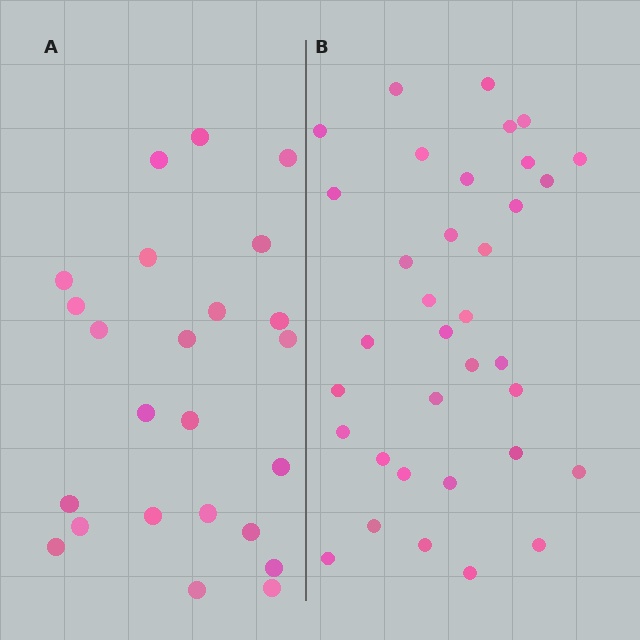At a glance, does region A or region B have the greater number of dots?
Region B (the right region) has more dots.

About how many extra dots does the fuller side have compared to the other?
Region B has roughly 12 or so more dots than region A.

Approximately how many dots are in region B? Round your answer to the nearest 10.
About 40 dots. (The exact count is 35, which rounds to 40.)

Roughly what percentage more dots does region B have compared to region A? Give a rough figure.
About 45% more.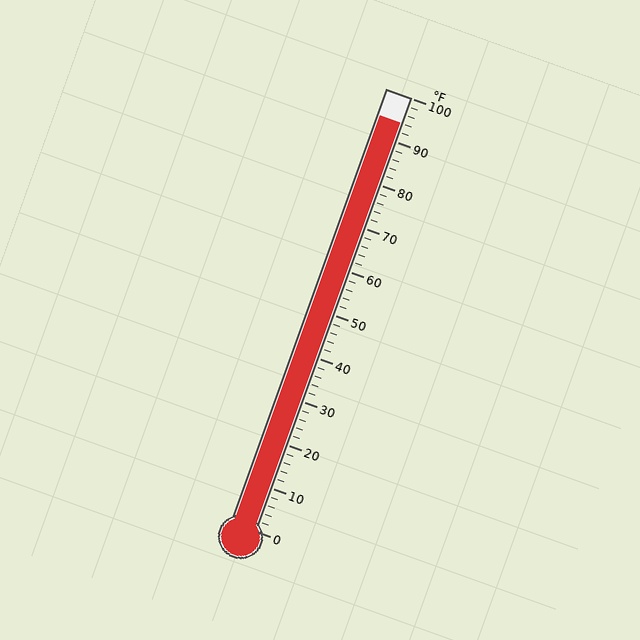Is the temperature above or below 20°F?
The temperature is above 20°F.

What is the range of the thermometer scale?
The thermometer scale ranges from 0°F to 100°F.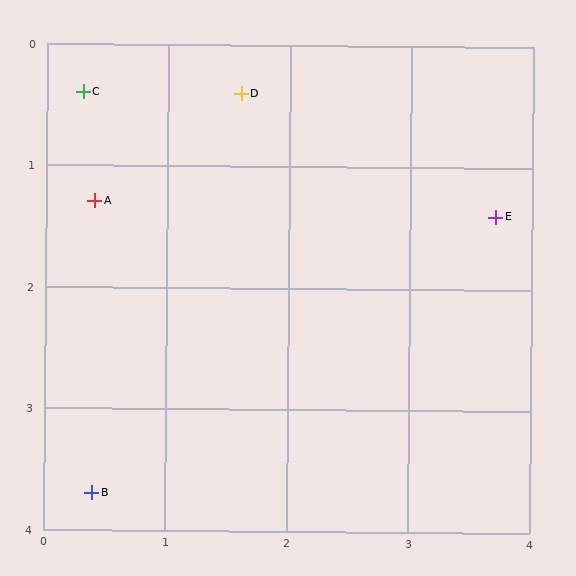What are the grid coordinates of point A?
Point A is at approximately (0.4, 1.3).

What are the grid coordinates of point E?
Point E is at approximately (3.7, 1.4).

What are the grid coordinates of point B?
Point B is at approximately (0.4, 3.7).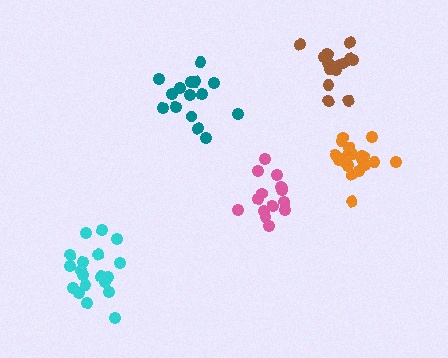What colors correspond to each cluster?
The clusters are colored: orange, pink, teal, cyan, brown.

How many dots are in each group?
Group 1: 20 dots, Group 2: 15 dots, Group 3: 15 dots, Group 4: 19 dots, Group 5: 15 dots (84 total).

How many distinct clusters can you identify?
There are 5 distinct clusters.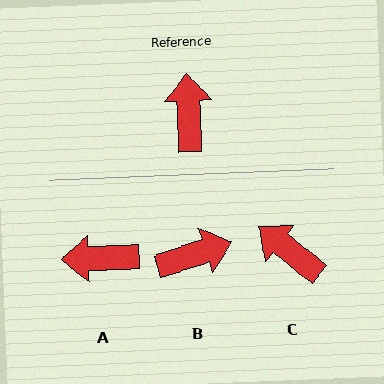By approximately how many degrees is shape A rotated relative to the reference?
Approximately 90 degrees counter-clockwise.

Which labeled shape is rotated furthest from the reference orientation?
A, about 90 degrees away.